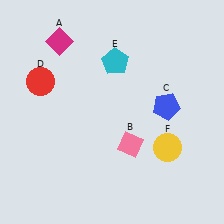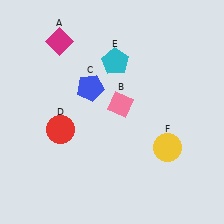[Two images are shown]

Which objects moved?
The objects that moved are: the pink diamond (B), the blue pentagon (C), the red circle (D).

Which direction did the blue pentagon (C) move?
The blue pentagon (C) moved left.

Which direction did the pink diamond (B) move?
The pink diamond (B) moved up.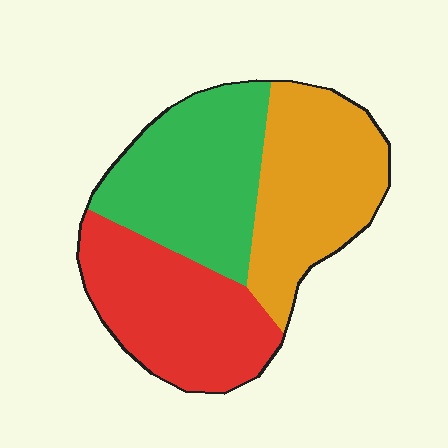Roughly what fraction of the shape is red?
Red takes up about one third (1/3) of the shape.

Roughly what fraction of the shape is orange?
Orange covers 33% of the shape.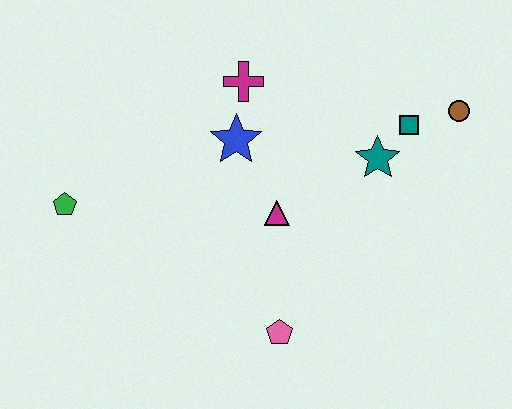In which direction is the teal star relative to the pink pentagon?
The teal star is above the pink pentagon.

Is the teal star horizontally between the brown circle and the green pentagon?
Yes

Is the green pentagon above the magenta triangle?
Yes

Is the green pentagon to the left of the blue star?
Yes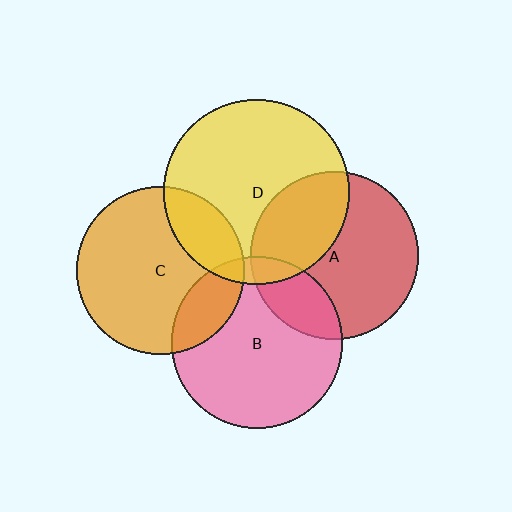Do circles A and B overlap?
Yes.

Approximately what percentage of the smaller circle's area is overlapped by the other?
Approximately 20%.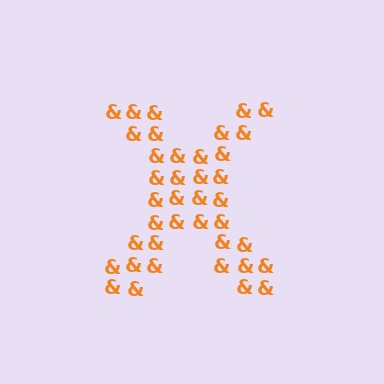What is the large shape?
The large shape is the letter X.